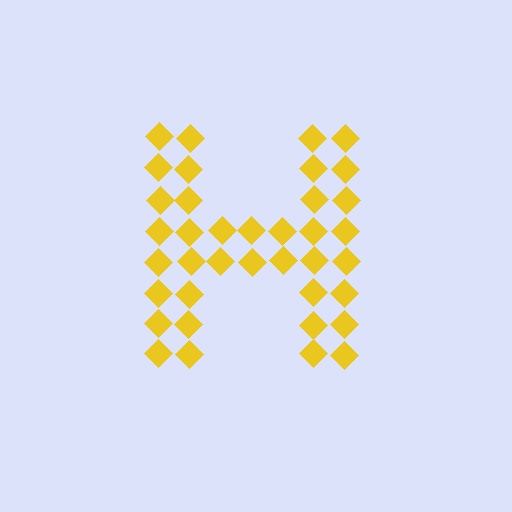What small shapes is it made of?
It is made of small diamonds.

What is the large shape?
The large shape is the letter H.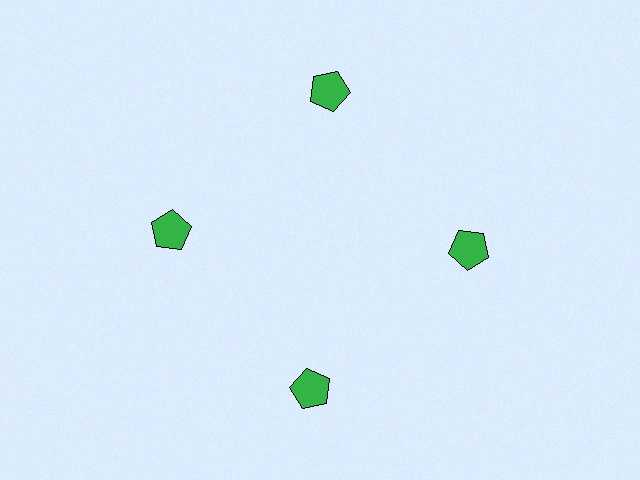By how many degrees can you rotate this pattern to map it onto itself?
The pattern maps onto itself every 90 degrees of rotation.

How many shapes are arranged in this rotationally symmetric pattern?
There are 4 shapes, arranged in 4 groups of 1.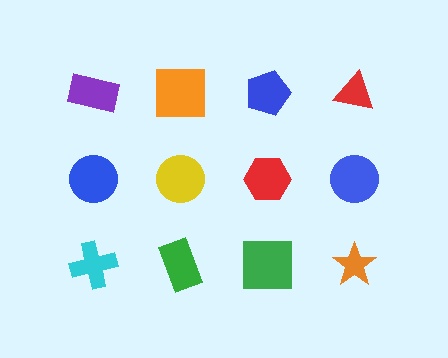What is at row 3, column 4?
An orange star.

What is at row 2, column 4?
A blue circle.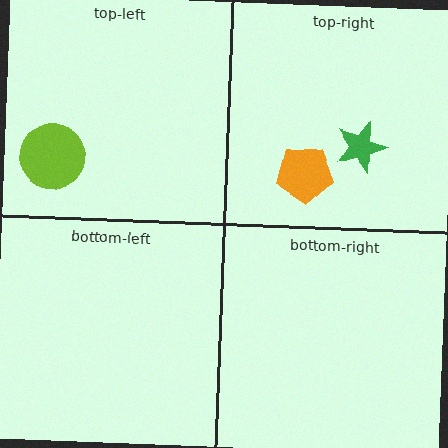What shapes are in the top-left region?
The lime circle.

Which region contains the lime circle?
The top-left region.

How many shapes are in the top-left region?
1.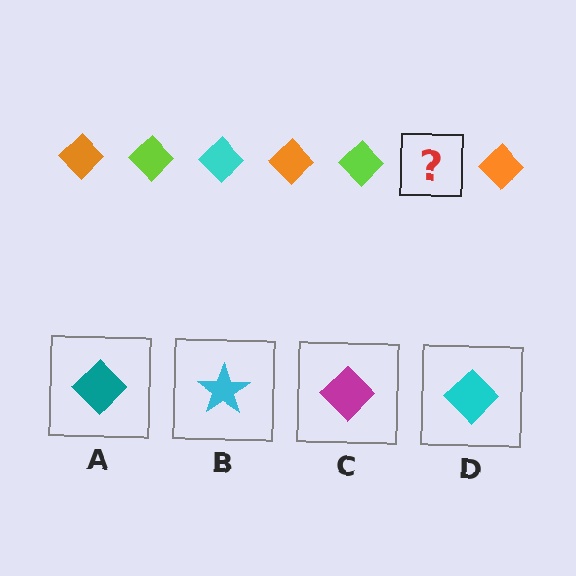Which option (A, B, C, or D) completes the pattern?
D.